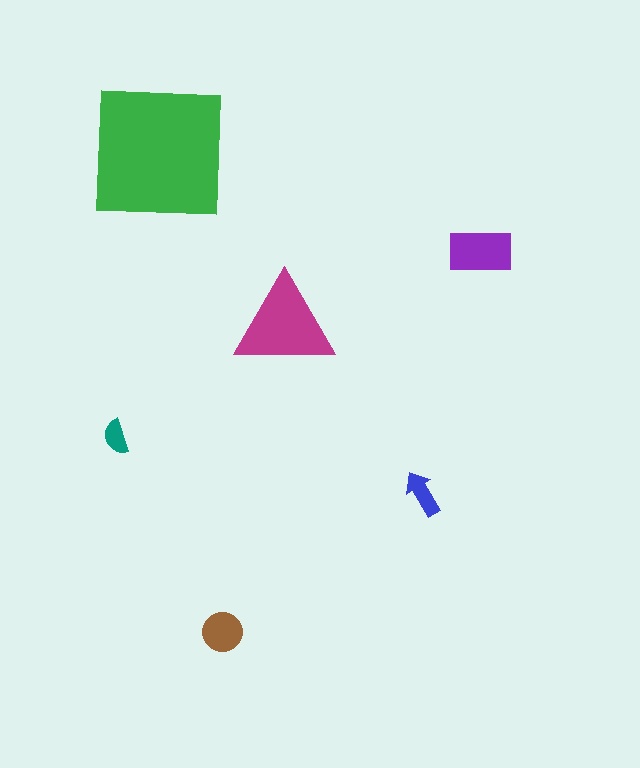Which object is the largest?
The green square.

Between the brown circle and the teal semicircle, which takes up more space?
The brown circle.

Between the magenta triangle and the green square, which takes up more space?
The green square.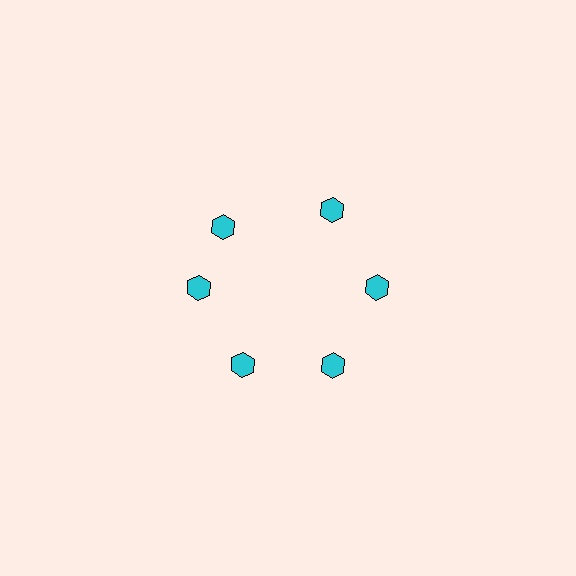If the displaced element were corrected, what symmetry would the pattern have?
It would have 6-fold rotational symmetry — the pattern would map onto itself every 60 degrees.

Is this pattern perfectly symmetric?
No. The 6 cyan hexagons are arranged in a ring, but one element near the 11 o'clock position is rotated out of alignment along the ring, breaking the 6-fold rotational symmetry.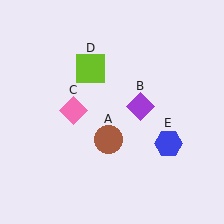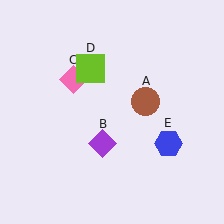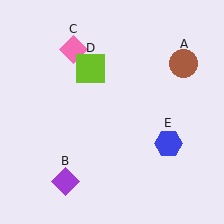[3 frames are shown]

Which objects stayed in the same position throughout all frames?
Lime square (object D) and blue hexagon (object E) remained stationary.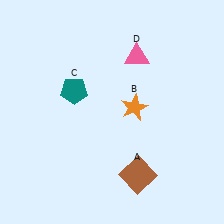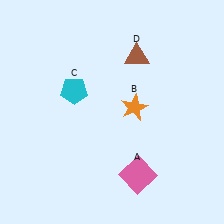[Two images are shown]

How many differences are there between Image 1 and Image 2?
There are 3 differences between the two images.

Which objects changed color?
A changed from brown to pink. C changed from teal to cyan. D changed from pink to brown.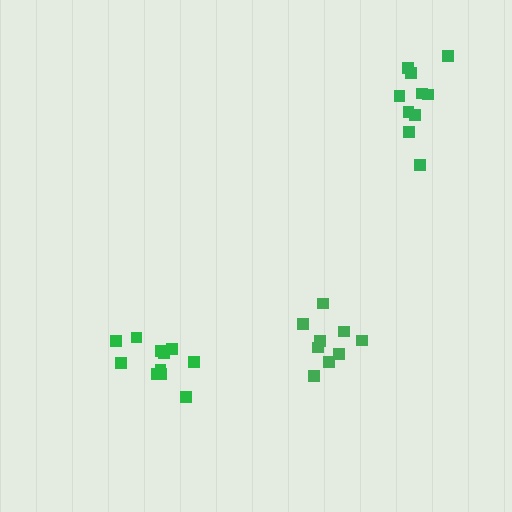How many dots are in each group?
Group 1: 11 dots, Group 2: 9 dots, Group 3: 10 dots (30 total).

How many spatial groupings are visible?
There are 3 spatial groupings.